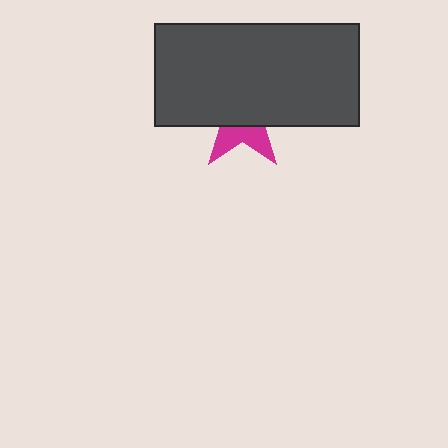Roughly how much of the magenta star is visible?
A small part of it is visible (roughly 34%).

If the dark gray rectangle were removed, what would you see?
You would see the complete magenta star.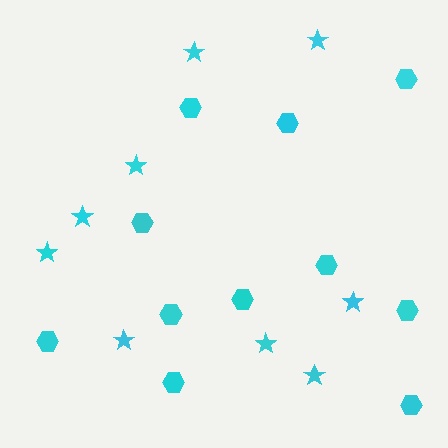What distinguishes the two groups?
There are 2 groups: one group of stars (9) and one group of hexagons (11).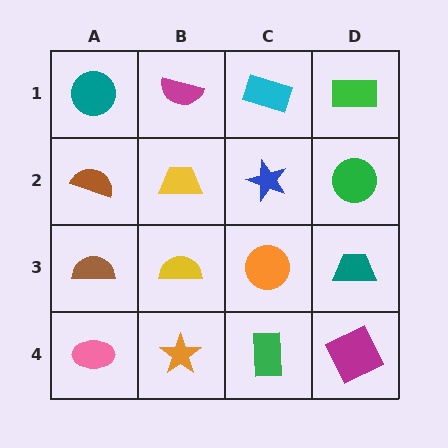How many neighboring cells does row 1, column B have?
3.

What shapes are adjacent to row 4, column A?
A brown semicircle (row 3, column A), an orange star (row 4, column B).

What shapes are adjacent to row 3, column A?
A brown semicircle (row 2, column A), a pink ellipse (row 4, column A), a yellow semicircle (row 3, column B).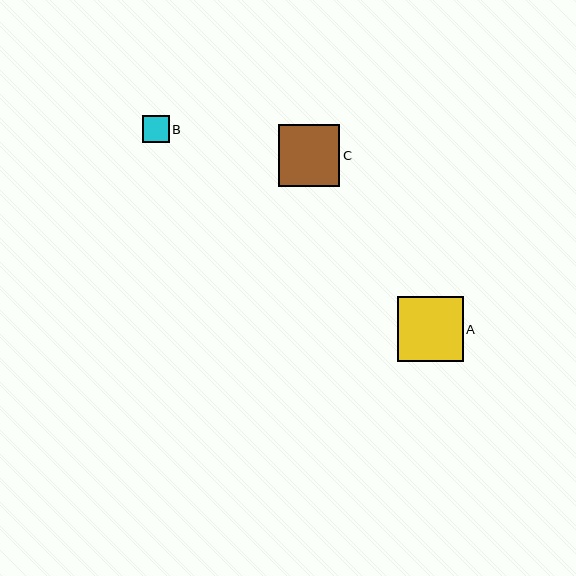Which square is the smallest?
Square B is the smallest with a size of approximately 27 pixels.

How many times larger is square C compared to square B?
Square C is approximately 2.3 times the size of square B.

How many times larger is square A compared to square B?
Square A is approximately 2.4 times the size of square B.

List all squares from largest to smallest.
From largest to smallest: A, C, B.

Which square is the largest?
Square A is the largest with a size of approximately 65 pixels.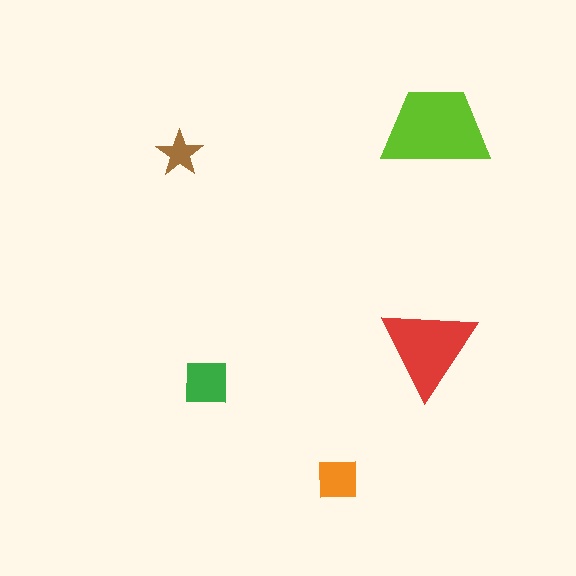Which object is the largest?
The lime trapezoid.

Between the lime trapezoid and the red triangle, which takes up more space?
The lime trapezoid.